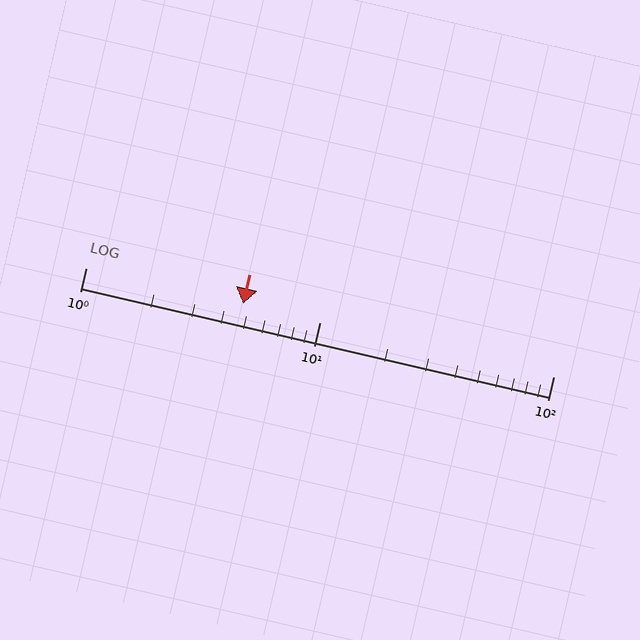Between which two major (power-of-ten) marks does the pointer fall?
The pointer is between 1 and 10.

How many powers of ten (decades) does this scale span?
The scale spans 2 decades, from 1 to 100.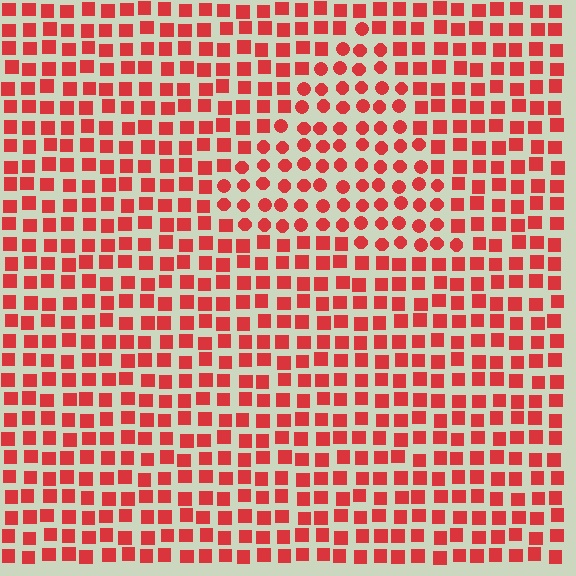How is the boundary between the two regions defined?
The boundary is defined by a change in element shape: circles inside vs. squares outside. All elements share the same color and spacing.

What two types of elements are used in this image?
The image uses circles inside the triangle region and squares outside it.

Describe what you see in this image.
The image is filled with small red elements arranged in a uniform grid. A triangle-shaped region contains circles, while the surrounding area contains squares. The boundary is defined purely by the change in element shape.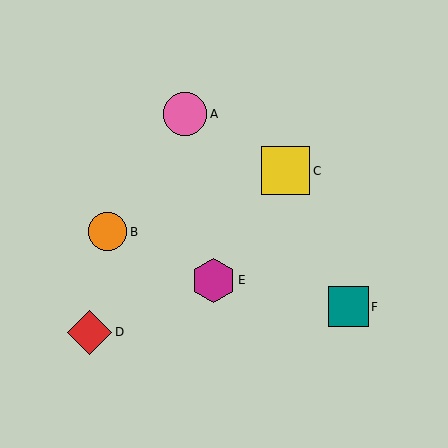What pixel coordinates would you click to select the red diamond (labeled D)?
Click at (90, 332) to select the red diamond D.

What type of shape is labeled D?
Shape D is a red diamond.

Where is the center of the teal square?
The center of the teal square is at (348, 307).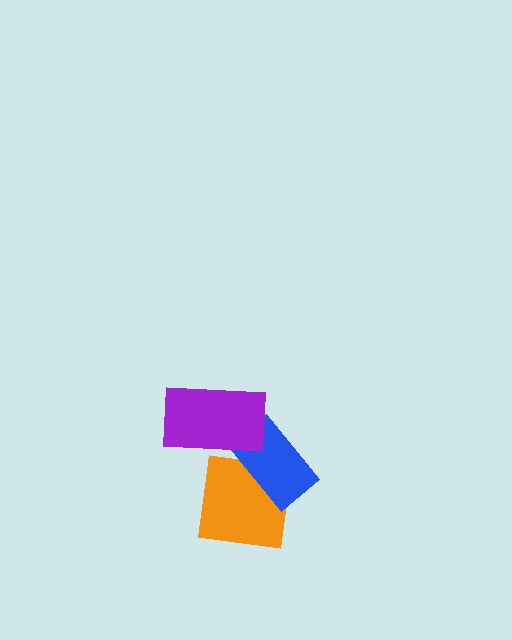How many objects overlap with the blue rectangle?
2 objects overlap with the blue rectangle.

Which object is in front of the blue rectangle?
The purple rectangle is in front of the blue rectangle.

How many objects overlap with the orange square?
1 object overlaps with the orange square.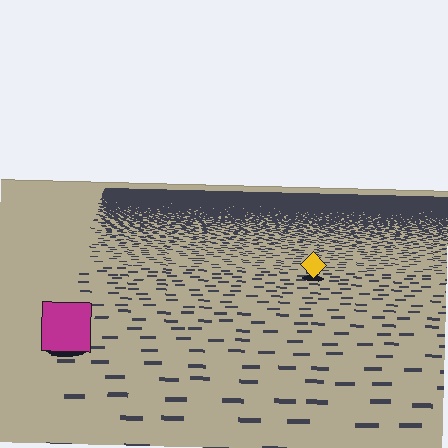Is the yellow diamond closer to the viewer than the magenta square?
No. The magenta square is closer — you can tell from the texture gradient: the ground texture is coarser near it.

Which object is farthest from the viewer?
The yellow diamond is farthest from the viewer. It appears smaller and the ground texture around it is denser.